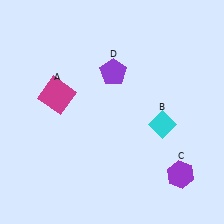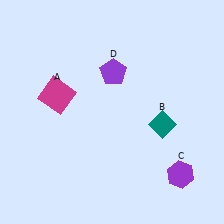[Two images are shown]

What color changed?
The diamond (B) changed from cyan in Image 1 to teal in Image 2.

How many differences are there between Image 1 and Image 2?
There is 1 difference between the two images.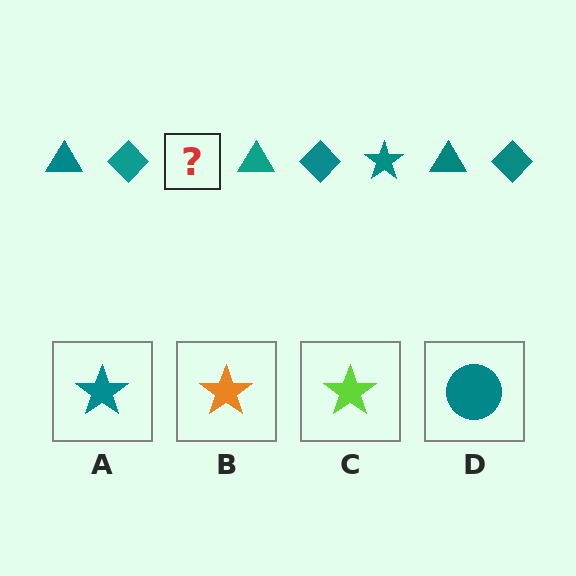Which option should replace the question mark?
Option A.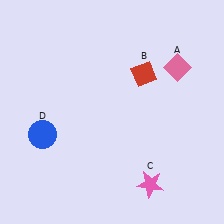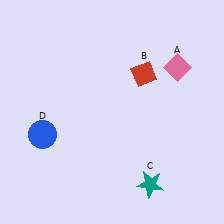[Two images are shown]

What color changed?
The star (C) changed from pink in Image 1 to teal in Image 2.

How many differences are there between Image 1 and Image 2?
There is 1 difference between the two images.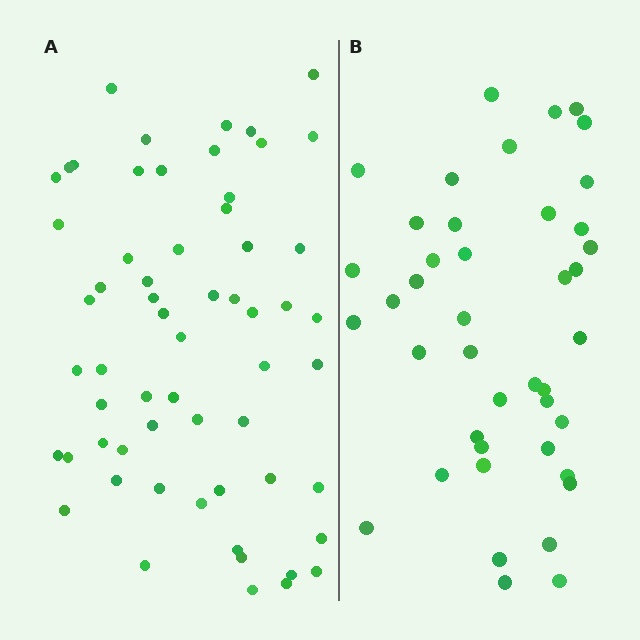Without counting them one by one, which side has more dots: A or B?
Region A (the left region) has more dots.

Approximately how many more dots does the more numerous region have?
Region A has approximately 20 more dots than region B.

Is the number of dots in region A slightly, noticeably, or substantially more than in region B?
Region A has noticeably more, but not dramatically so. The ratio is roughly 1.4 to 1.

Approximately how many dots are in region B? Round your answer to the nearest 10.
About 40 dots. (The exact count is 42, which rounds to 40.)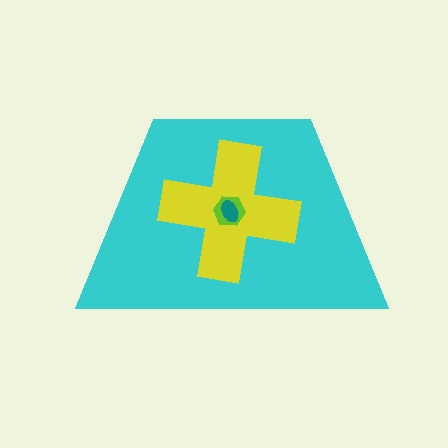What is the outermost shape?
The cyan trapezoid.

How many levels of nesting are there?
4.